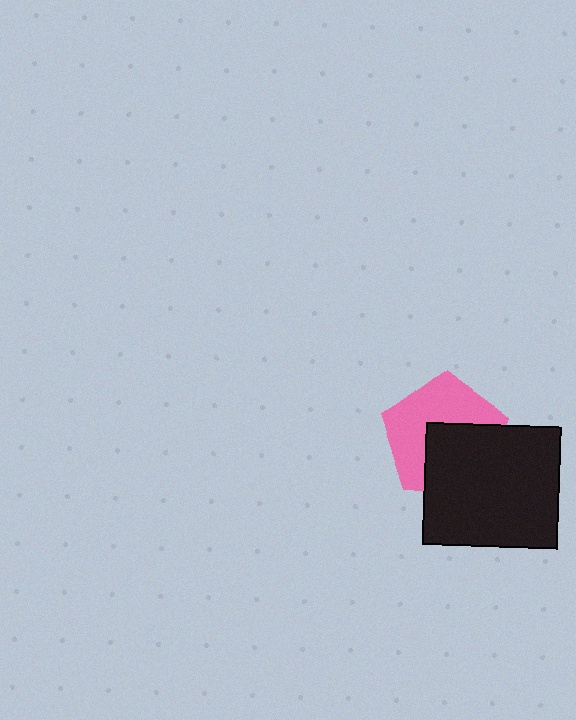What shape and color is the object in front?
The object in front is a black rectangle.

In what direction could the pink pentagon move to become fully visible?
The pink pentagon could move toward the upper-left. That would shift it out from behind the black rectangle entirely.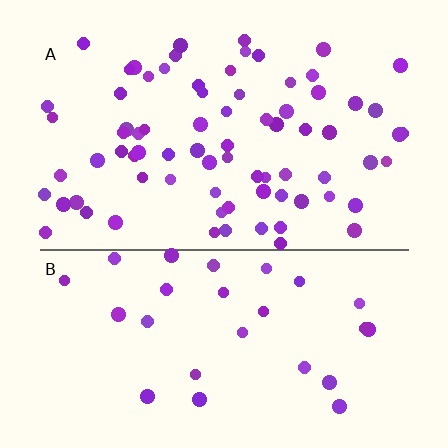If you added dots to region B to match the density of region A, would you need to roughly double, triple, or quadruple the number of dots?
Approximately triple.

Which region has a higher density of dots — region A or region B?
A (the top).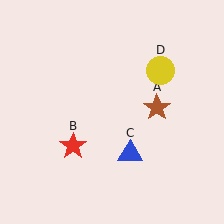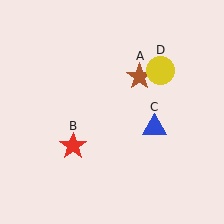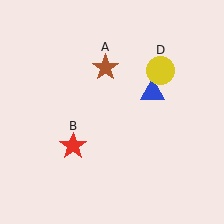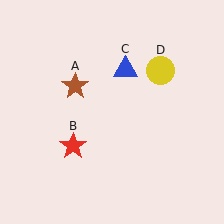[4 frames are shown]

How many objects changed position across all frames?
2 objects changed position: brown star (object A), blue triangle (object C).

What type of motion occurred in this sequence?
The brown star (object A), blue triangle (object C) rotated counterclockwise around the center of the scene.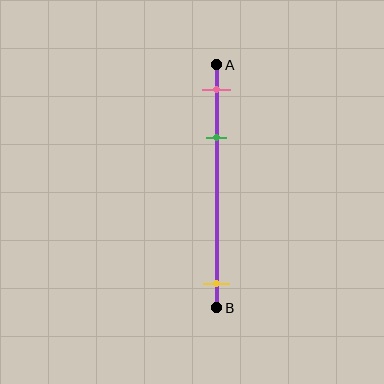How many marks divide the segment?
There are 3 marks dividing the segment.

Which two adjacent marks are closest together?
The pink and green marks are the closest adjacent pair.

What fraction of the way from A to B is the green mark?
The green mark is approximately 30% (0.3) of the way from A to B.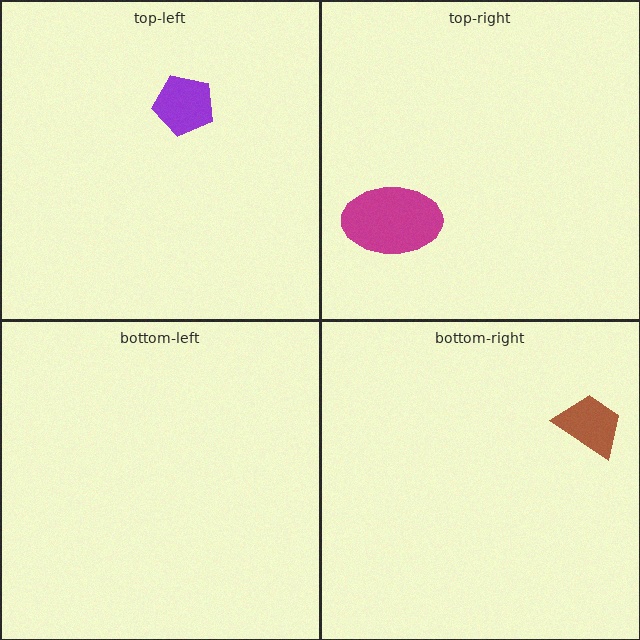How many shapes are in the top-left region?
1.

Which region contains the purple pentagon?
The top-left region.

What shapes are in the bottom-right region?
The brown trapezoid.